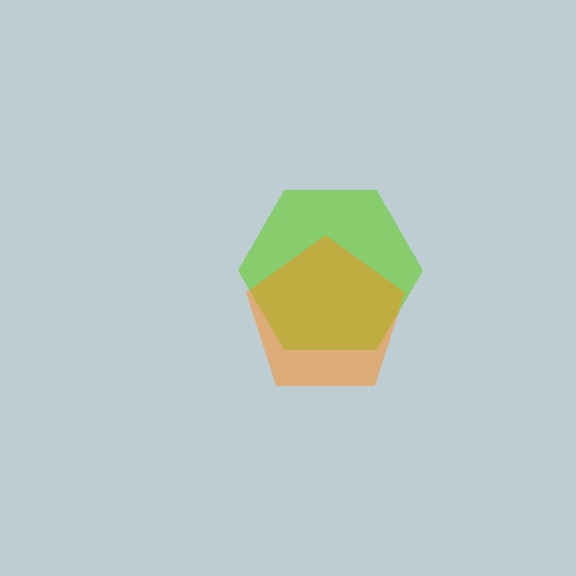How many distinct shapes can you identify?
There are 2 distinct shapes: a lime hexagon, an orange pentagon.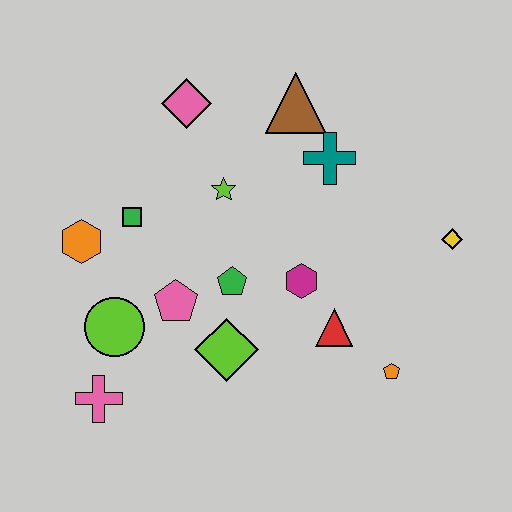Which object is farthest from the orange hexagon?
The yellow diamond is farthest from the orange hexagon.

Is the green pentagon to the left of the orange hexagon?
No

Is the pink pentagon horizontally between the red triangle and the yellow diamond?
No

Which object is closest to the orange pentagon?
The red triangle is closest to the orange pentagon.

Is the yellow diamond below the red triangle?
No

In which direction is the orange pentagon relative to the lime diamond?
The orange pentagon is to the right of the lime diamond.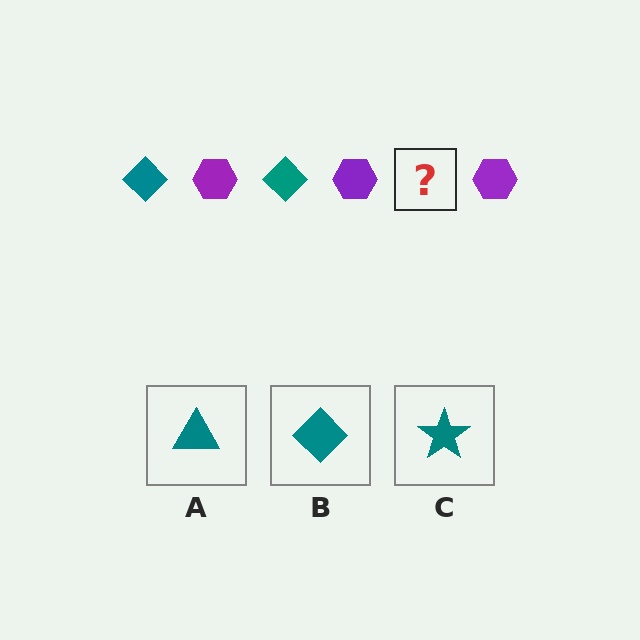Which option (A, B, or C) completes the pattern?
B.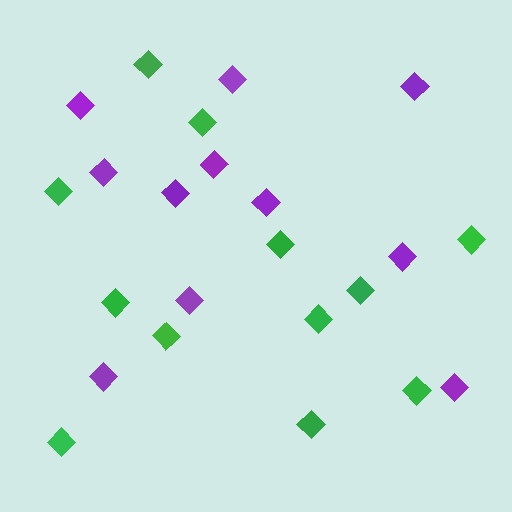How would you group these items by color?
There are 2 groups: one group of green diamonds (12) and one group of purple diamonds (11).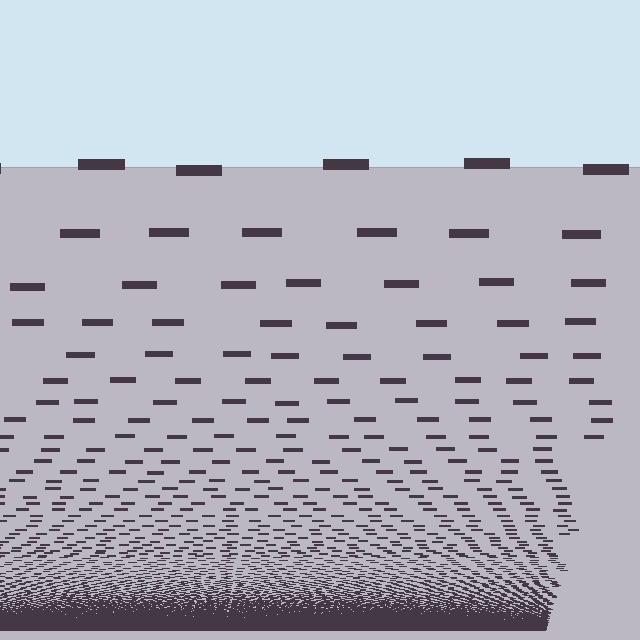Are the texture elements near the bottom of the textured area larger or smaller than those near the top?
Smaller. The gradient is inverted — elements near the bottom are smaller and denser.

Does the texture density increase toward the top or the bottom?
Density increases toward the bottom.